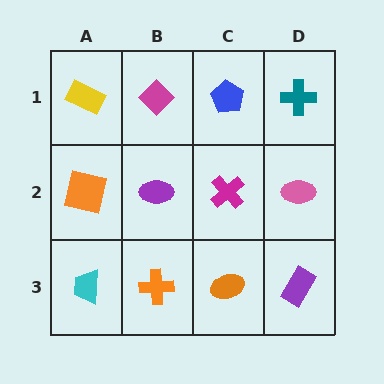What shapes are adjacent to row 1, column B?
A purple ellipse (row 2, column B), a yellow rectangle (row 1, column A), a blue pentagon (row 1, column C).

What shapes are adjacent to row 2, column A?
A yellow rectangle (row 1, column A), a cyan trapezoid (row 3, column A), a purple ellipse (row 2, column B).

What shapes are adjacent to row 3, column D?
A pink ellipse (row 2, column D), an orange ellipse (row 3, column C).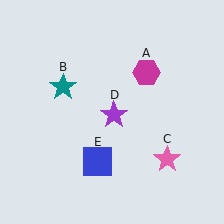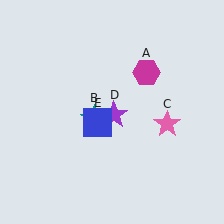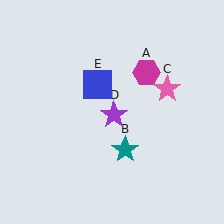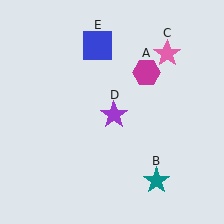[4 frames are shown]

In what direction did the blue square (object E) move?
The blue square (object E) moved up.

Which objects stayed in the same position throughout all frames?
Magenta hexagon (object A) and purple star (object D) remained stationary.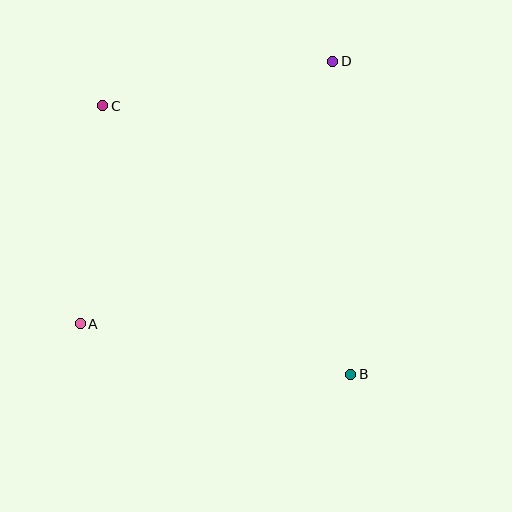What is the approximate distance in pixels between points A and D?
The distance between A and D is approximately 364 pixels.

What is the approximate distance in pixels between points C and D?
The distance between C and D is approximately 234 pixels.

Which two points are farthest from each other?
Points B and C are farthest from each other.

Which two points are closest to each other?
Points A and C are closest to each other.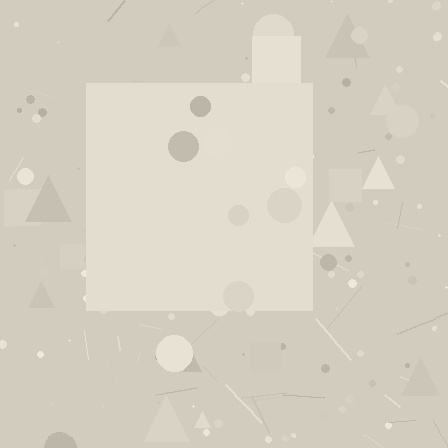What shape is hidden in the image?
A square is hidden in the image.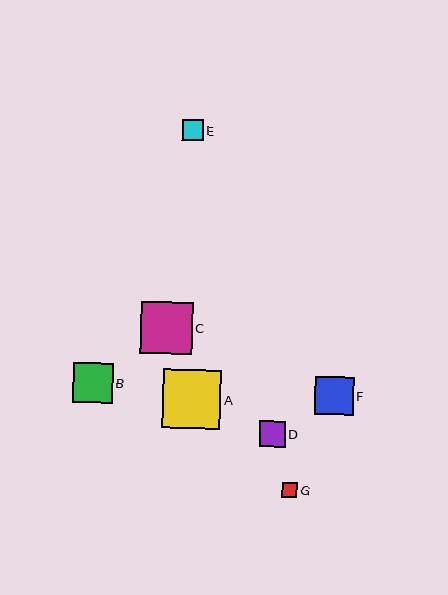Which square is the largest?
Square A is the largest with a size of approximately 59 pixels.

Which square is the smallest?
Square G is the smallest with a size of approximately 15 pixels.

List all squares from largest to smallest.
From largest to smallest: A, C, B, F, D, E, G.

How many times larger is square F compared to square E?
Square F is approximately 1.8 times the size of square E.